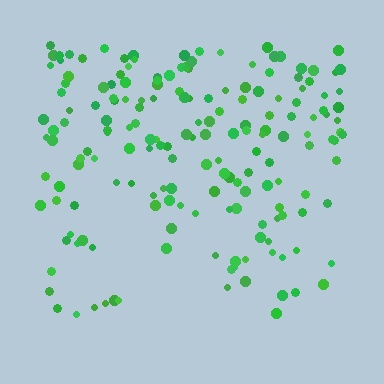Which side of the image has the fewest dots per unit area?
The bottom.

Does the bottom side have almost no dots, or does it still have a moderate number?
Still a moderate number, just noticeably fewer than the top.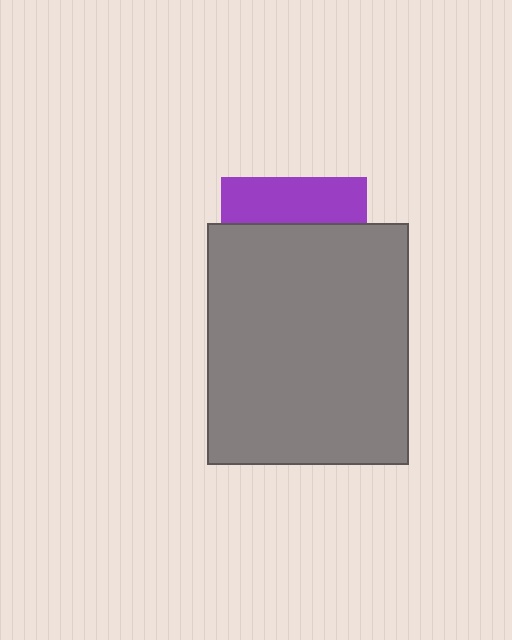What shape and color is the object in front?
The object in front is a gray rectangle.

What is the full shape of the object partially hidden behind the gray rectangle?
The partially hidden object is a purple square.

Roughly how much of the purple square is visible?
A small part of it is visible (roughly 32%).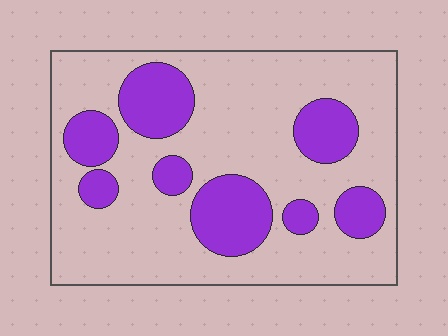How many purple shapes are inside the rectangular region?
8.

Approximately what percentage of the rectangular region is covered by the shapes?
Approximately 25%.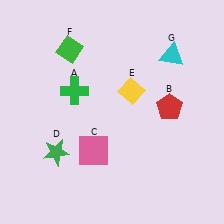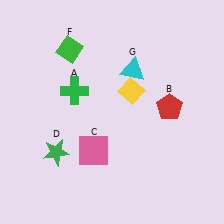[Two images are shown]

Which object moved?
The cyan triangle (G) moved left.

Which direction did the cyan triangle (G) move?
The cyan triangle (G) moved left.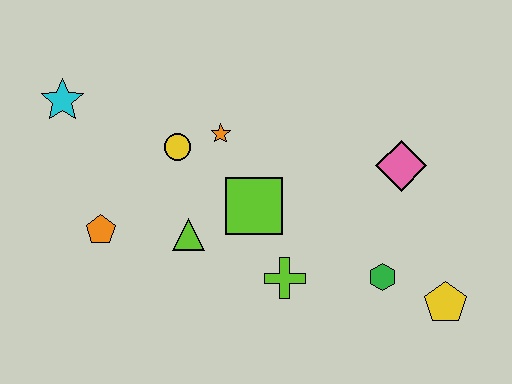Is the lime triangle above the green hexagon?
Yes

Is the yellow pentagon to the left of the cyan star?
No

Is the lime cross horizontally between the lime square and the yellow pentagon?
Yes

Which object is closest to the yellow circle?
The orange star is closest to the yellow circle.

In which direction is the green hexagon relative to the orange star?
The green hexagon is to the right of the orange star.